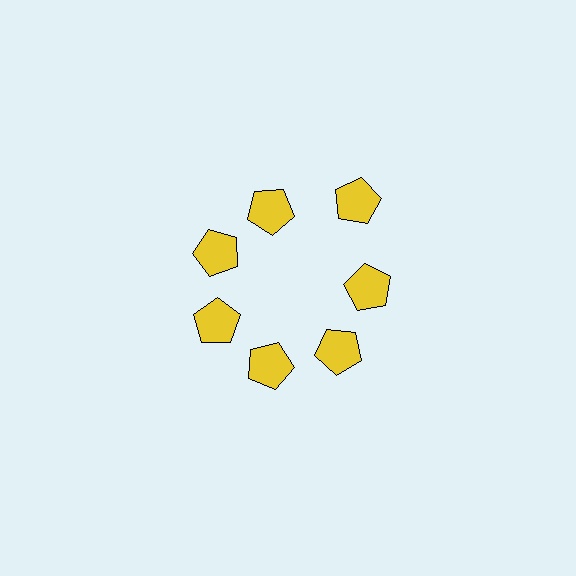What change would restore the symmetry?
The symmetry would be restored by moving it inward, back onto the ring so that all 7 pentagons sit at equal angles and equal distance from the center.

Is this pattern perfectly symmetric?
No. The 7 yellow pentagons are arranged in a ring, but one element near the 1 o'clock position is pushed outward from the center, breaking the 7-fold rotational symmetry.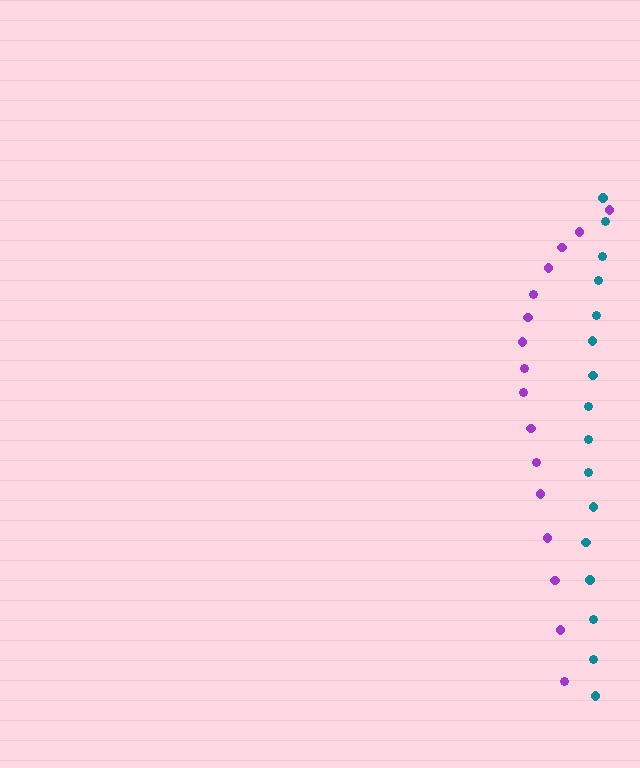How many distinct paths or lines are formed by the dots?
There are 2 distinct paths.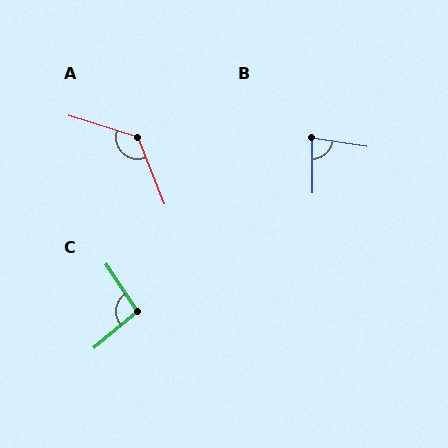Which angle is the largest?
A, at approximately 129 degrees.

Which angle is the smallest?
B, at approximately 82 degrees.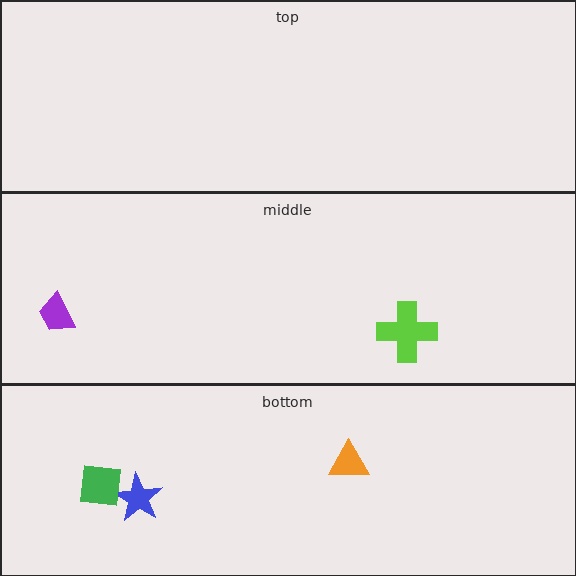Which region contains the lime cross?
The middle region.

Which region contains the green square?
The bottom region.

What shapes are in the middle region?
The purple trapezoid, the lime cross.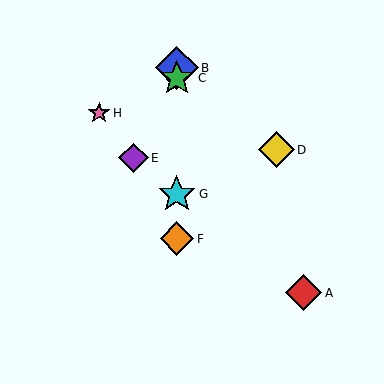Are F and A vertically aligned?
No, F is at x≈177 and A is at x≈304.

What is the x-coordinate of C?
Object C is at x≈177.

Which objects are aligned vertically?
Objects B, C, F, G are aligned vertically.